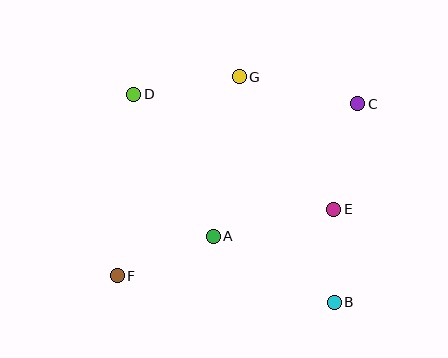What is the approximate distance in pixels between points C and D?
The distance between C and D is approximately 224 pixels.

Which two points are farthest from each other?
Points C and F are farthest from each other.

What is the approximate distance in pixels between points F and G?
The distance between F and G is approximately 234 pixels.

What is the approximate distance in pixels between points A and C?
The distance between A and C is approximately 196 pixels.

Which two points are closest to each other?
Points B and E are closest to each other.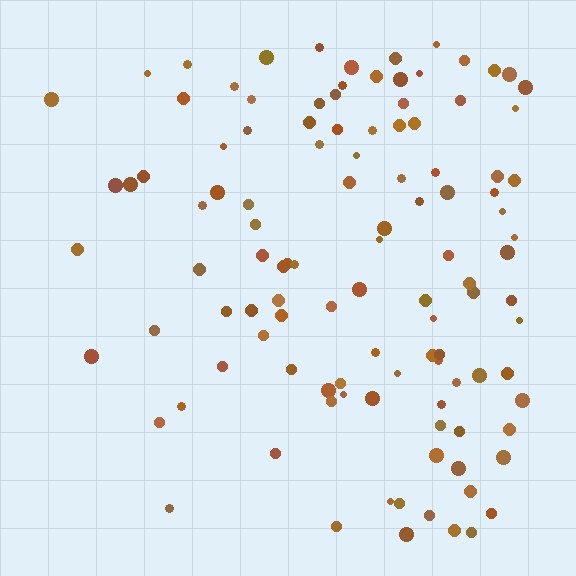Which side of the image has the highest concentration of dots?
The right.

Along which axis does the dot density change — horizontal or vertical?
Horizontal.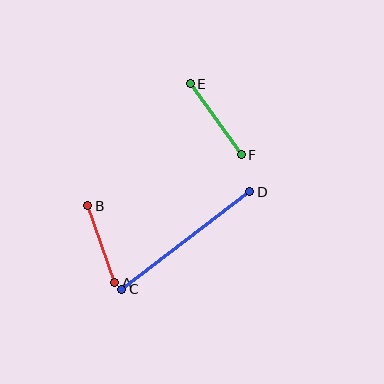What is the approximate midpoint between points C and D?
The midpoint is at approximately (186, 240) pixels.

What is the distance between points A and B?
The distance is approximately 81 pixels.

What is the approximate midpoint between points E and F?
The midpoint is at approximately (216, 119) pixels.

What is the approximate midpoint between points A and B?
The midpoint is at approximately (101, 244) pixels.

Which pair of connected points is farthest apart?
Points C and D are farthest apart.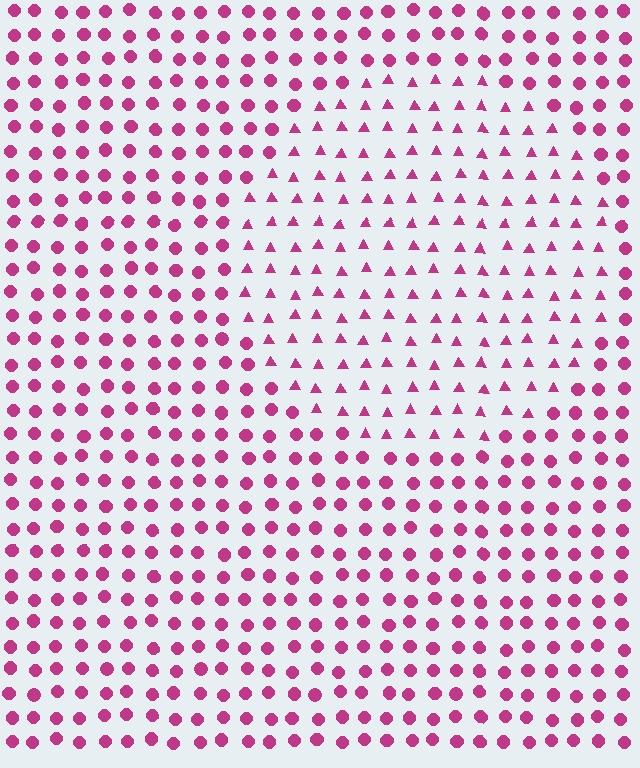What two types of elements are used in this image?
The image uses triangles inside the circle region and circles outside it.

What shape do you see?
I see a circle.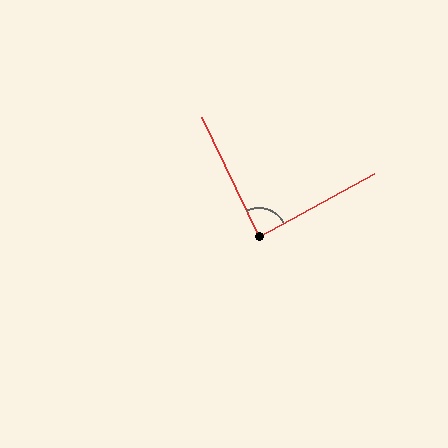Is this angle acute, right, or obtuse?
It is approximately a right angle.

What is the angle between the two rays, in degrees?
Approximately 87 degrees.